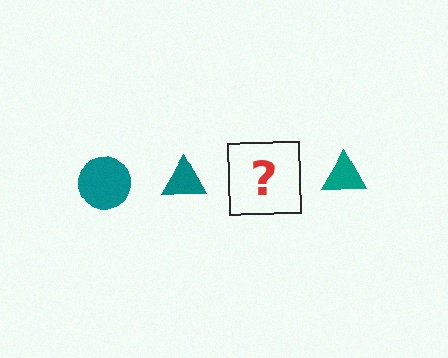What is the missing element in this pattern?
The missing element is a teal circle.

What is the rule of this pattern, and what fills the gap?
The rule is that the pattern cycles through circle, triangle shapes in teal. The gap should be filled with a teal circle.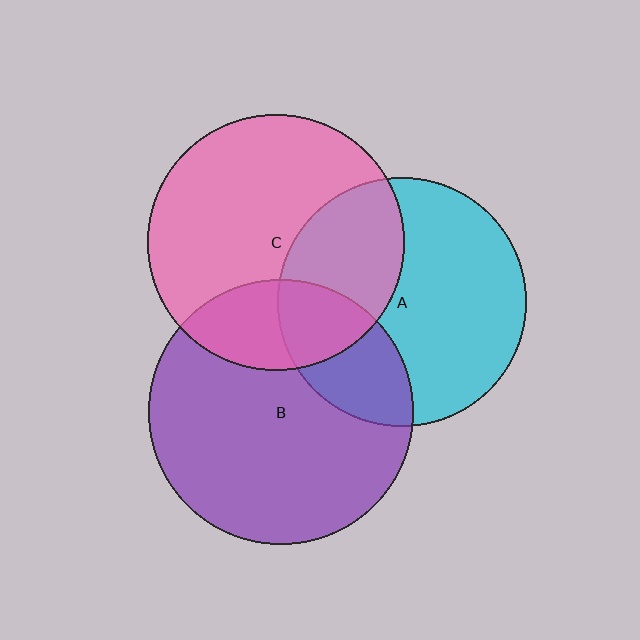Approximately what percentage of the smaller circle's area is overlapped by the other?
Approximately 25%.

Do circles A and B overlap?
Yes.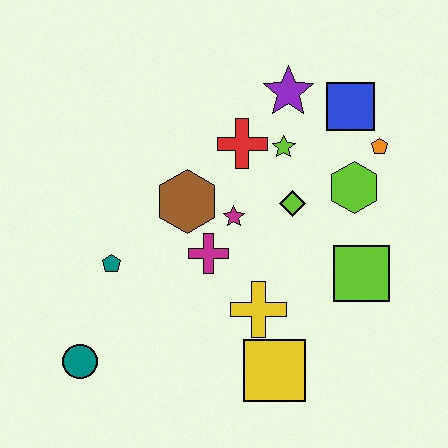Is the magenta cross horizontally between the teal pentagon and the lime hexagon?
Yes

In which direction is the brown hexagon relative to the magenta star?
The brown hexagon is to the left of the magenta star.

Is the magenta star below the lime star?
Yes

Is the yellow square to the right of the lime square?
No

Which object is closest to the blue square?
The orange pentagon is closest to the blue square.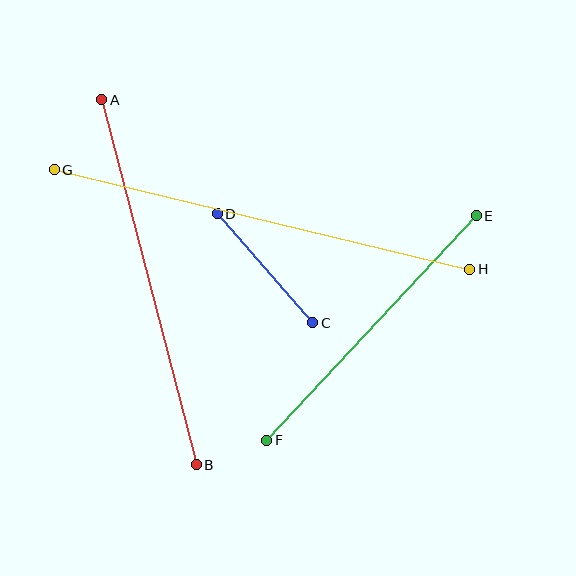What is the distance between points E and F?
The distance is approximately 307 pixels.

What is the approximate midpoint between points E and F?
The midpoint is at approximately (372, 328) pixels.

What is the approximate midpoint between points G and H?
The midpoint is at approximately (262, 219) pixels.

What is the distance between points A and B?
The distance is approximately 377 pixels.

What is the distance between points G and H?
The distance is approximately 427 pixels.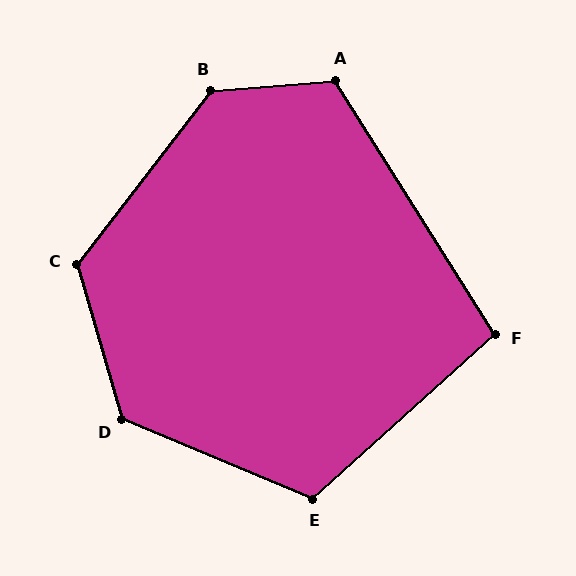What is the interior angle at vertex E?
Approximately 115 degrees (obtuse).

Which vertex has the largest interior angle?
B, at approximately 132 degrees.